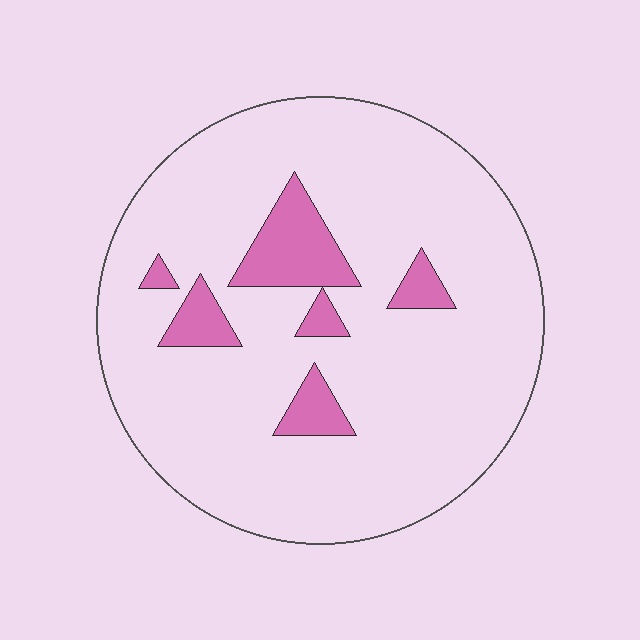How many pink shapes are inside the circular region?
6.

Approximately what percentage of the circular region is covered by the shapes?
Approximately 10%.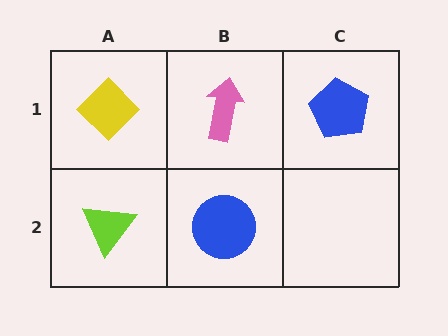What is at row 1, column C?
A blue pentagon.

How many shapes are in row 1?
3 shapes.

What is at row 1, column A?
A yellow diamond.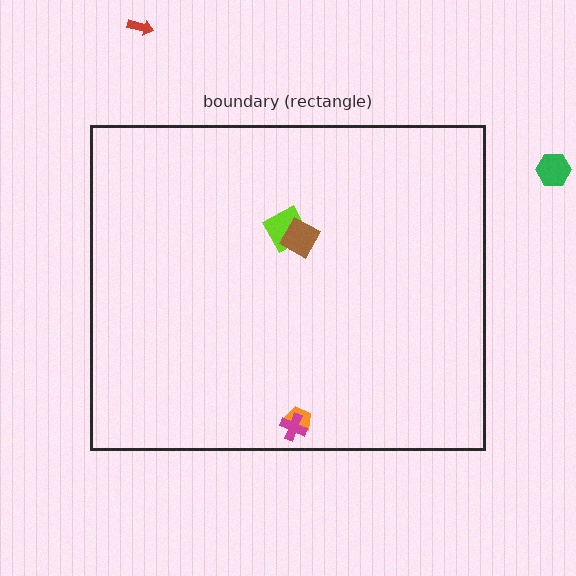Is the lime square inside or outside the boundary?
Inside.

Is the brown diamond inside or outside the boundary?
Inside.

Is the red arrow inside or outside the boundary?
Outside.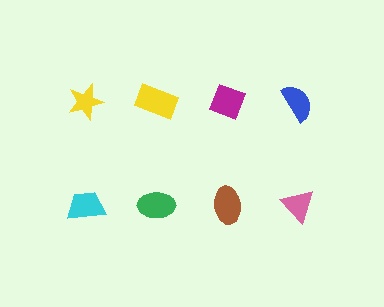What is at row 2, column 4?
A pink triangle.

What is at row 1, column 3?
A magenta diamond.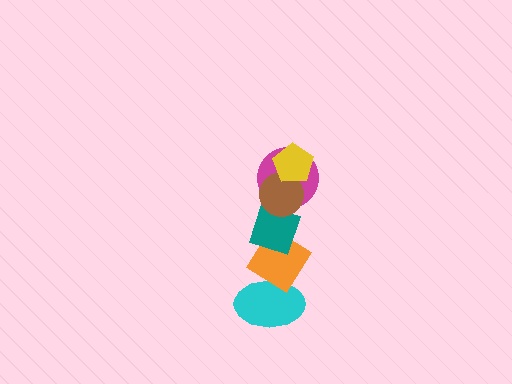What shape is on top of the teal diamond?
The magenta circle is on top of the teal diamond.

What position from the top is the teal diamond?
The teal diamond is 4th from the top.